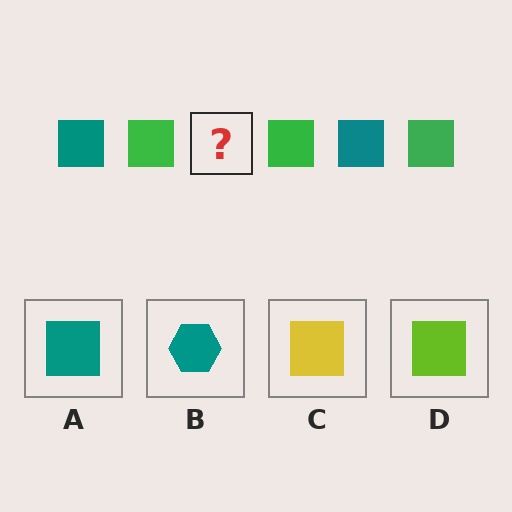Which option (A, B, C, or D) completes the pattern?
A.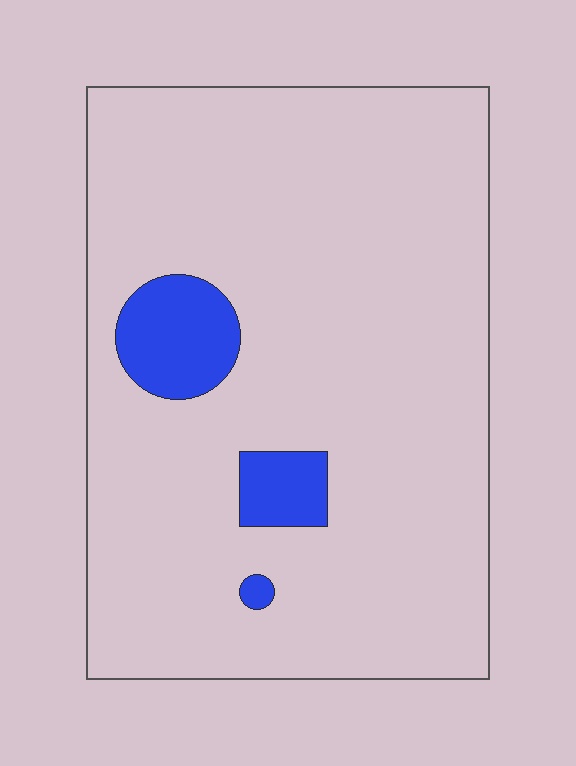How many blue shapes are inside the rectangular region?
3.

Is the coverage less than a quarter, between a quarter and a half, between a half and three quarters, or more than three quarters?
Less than a quarter.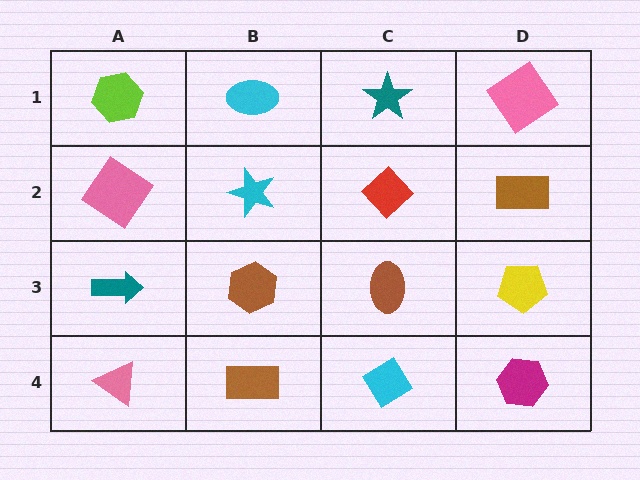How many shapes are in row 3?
4 shapes.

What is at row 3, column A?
A teal arrow.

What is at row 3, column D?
A yellow pentagon.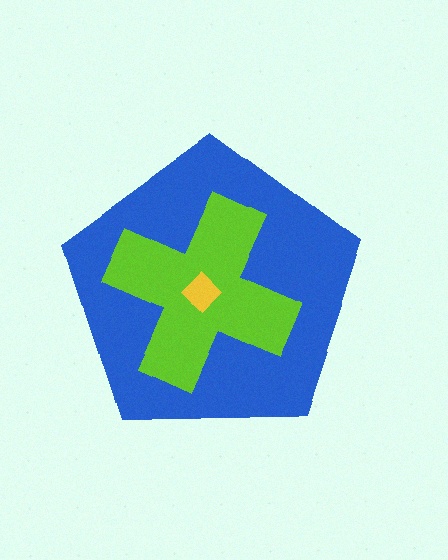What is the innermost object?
The yellow diamond.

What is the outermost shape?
The blue pentagon.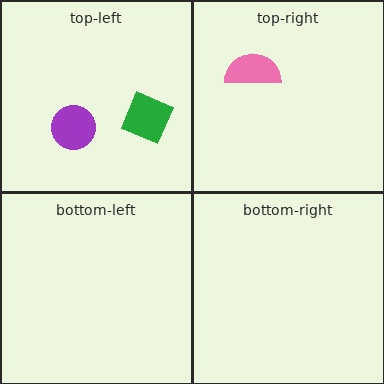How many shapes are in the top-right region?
1.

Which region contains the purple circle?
The top-left region.